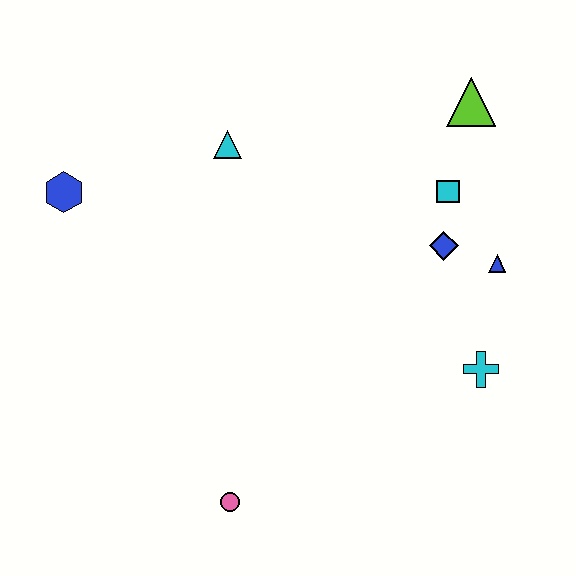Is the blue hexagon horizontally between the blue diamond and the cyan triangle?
No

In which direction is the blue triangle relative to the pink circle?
The blue triangle is to the right of the pink circle.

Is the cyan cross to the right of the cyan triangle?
Yes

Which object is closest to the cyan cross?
The blue triangle is closest to the cyan cross.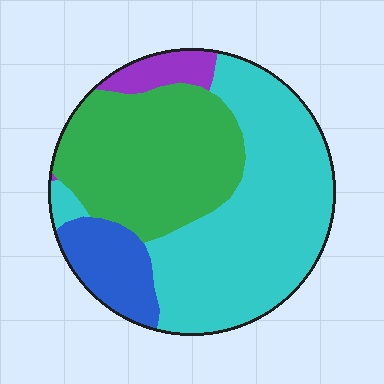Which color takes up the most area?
Cyan, at roughly 50%.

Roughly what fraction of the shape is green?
Green takes up between a third and a half of the shape.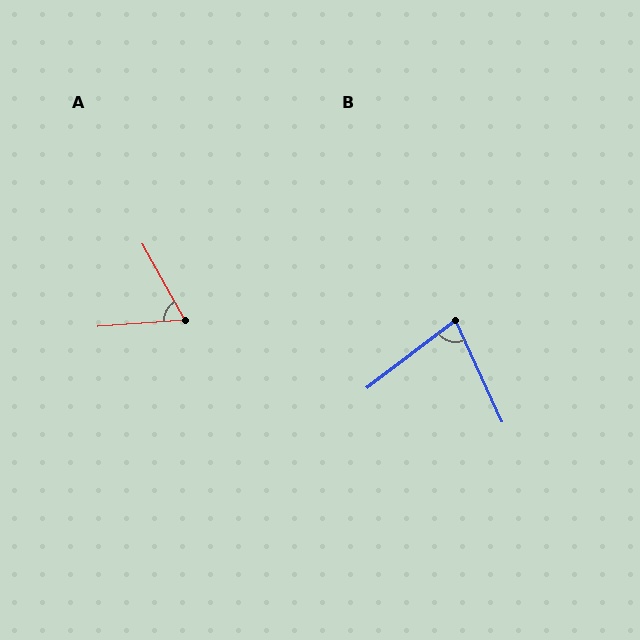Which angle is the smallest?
A, at approximately 65 degrees.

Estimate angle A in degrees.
Approximately 65 degrees.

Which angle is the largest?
B, at approximately 77 degrees.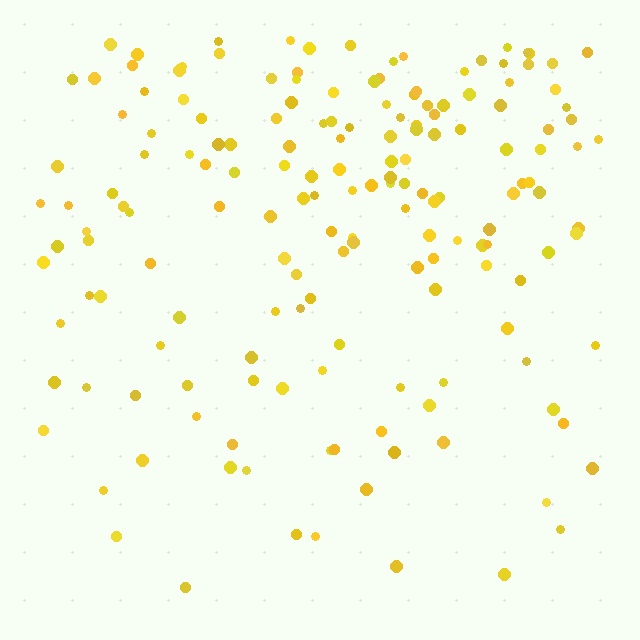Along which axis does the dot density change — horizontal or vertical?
Vertical.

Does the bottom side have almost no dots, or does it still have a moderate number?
Still a moderate number, just noticeably fewer than the top.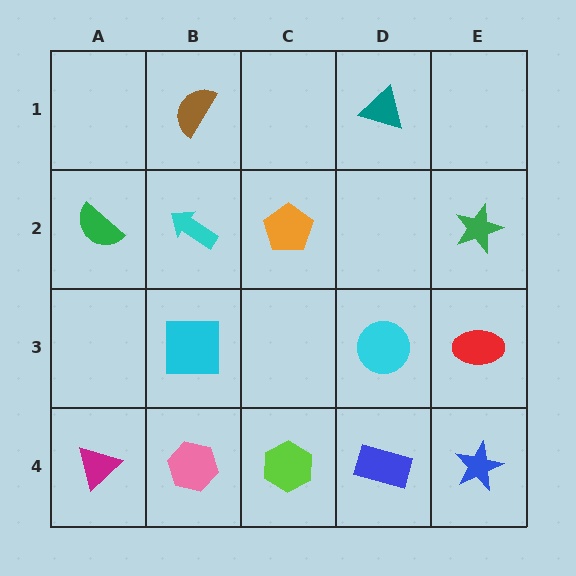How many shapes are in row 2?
4 shapes.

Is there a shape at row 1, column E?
No, that cell is empty.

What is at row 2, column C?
An orange pentagon.